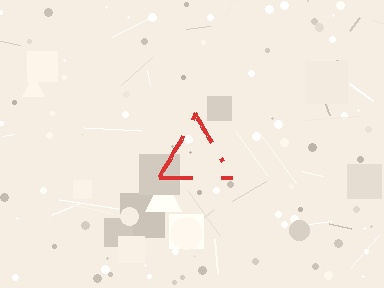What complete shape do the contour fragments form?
The contour fragments form a triangle.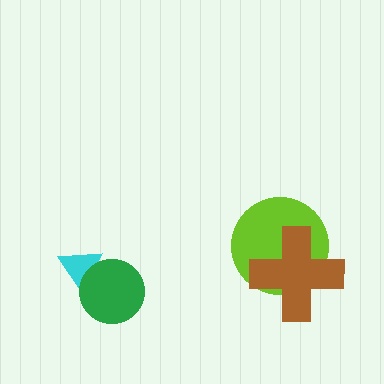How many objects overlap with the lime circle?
1 object overlaps with the lime circle.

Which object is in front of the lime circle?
The brown cross is in front of the lime circle.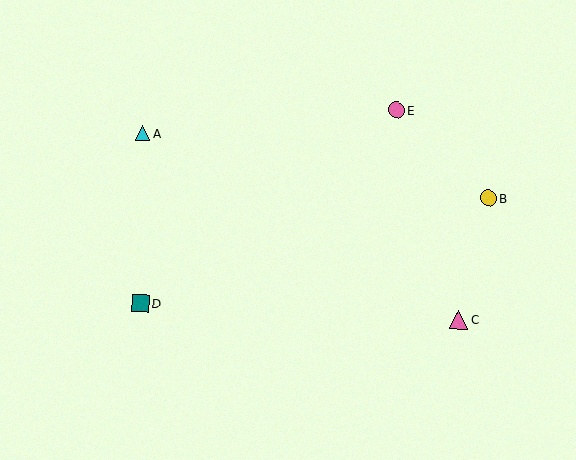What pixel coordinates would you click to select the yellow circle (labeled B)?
Click at (489, 198) to select the yellow circle B.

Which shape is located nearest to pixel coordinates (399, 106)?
The pink circle (labeled E) at (396, 110) is nearest to that location.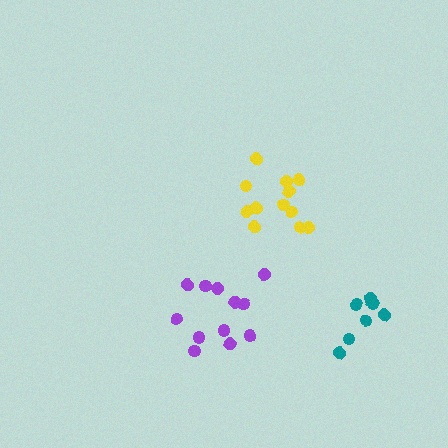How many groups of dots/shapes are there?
There are 3 groups.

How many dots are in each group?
Group 1: 12 dots, Group 2: 12 dots, Group 3: 8 dots (32 total).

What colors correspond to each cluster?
The clusters are colored: yellow, purple, teal.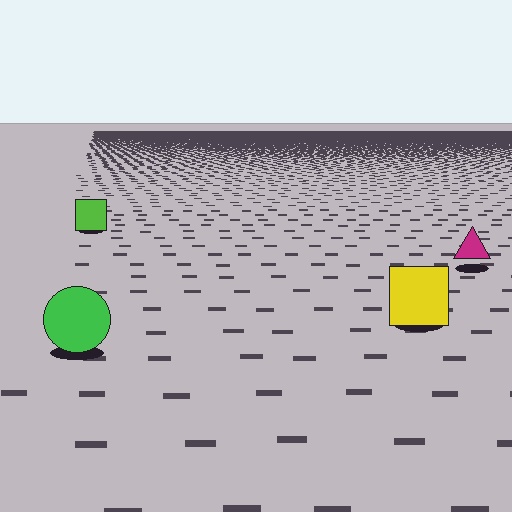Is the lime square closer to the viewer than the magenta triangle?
No. The magenta triangle is closer — you can tell from the texture gradient: the ground texture is coarser near it.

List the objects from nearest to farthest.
From nearest to farthest: the green circle, the yellow square, the magenta triangle, the lime square.